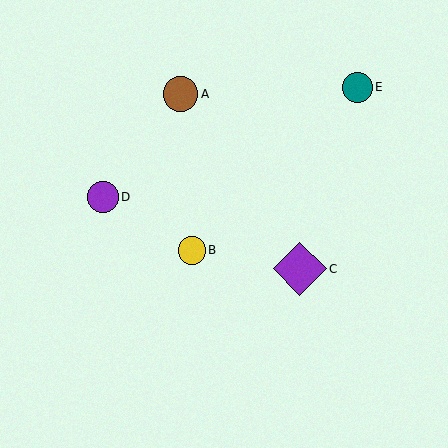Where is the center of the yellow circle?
The center of the yellow circle is at (192, 250).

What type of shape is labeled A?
Shape A is a brown circle.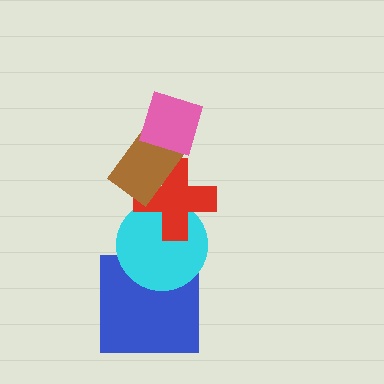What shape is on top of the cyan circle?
The red cross is on top of the cyan circle.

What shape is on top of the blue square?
The cyan circle is on top of the blue square.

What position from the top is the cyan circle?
The cyan circle is 4th from the top.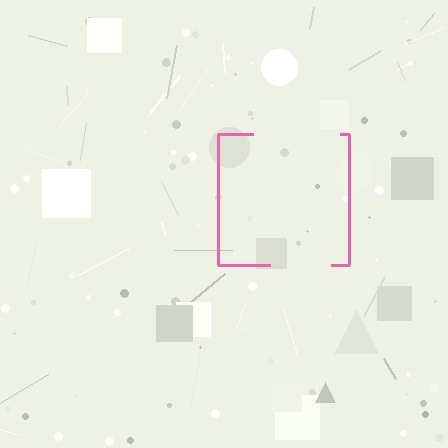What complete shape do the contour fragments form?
The contour fragments form a square.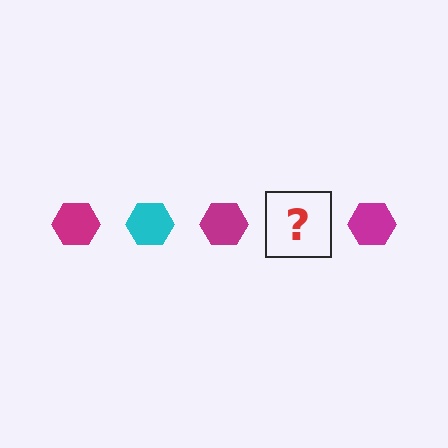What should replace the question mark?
The question mark should be replaced with a cyan hexagon.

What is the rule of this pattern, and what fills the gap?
The rule is that the pattern cycles through magenta, cyan hexagons. The gap should be filled with a cyan hexagon.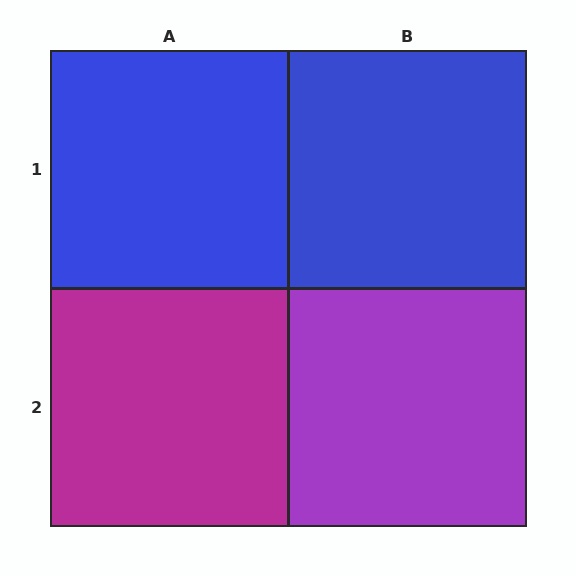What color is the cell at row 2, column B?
Purple.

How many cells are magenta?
1 cell is magenta.